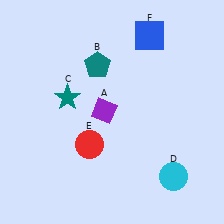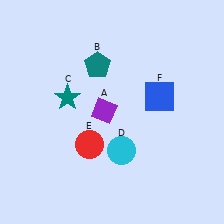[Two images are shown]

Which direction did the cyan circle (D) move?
The cyan circle (D) moved left.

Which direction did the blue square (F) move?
The blue square (F) moved down.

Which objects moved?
The objects that moved are: the cyan circle (D), the blue square (F).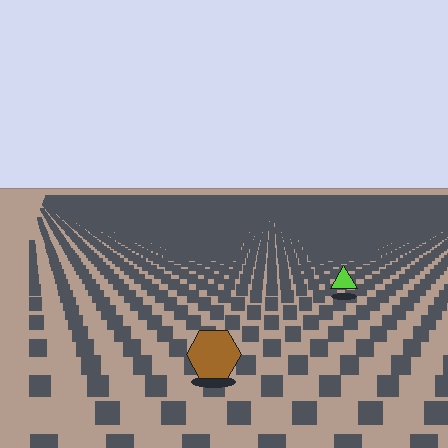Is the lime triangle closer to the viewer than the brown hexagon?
No. The brown hexagon is closer — you can tell from the texture gradient: the ground texture is coarser near it.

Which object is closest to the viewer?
The brown hexagon is closest. The texture marks near it are larger and more spread out.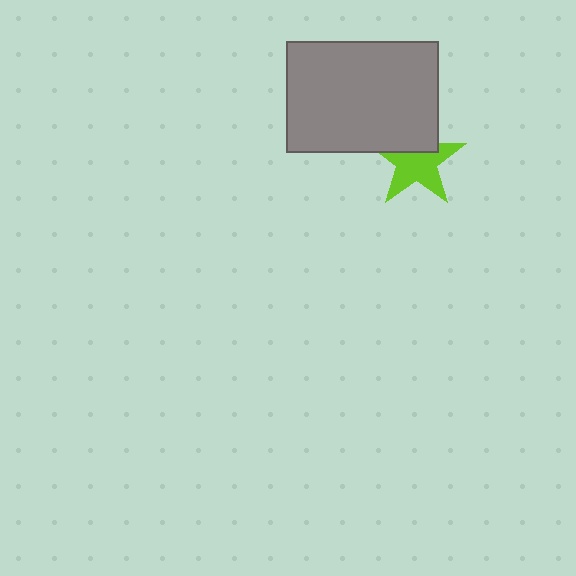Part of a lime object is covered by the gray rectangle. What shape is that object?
It is a star.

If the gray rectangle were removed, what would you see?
You would see the complete lime star.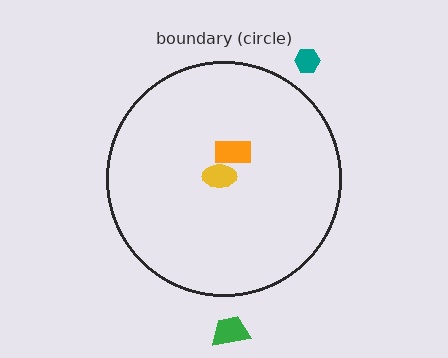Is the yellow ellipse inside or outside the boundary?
Inside.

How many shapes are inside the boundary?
2 inside, 2 outside.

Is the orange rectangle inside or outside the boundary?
Inside.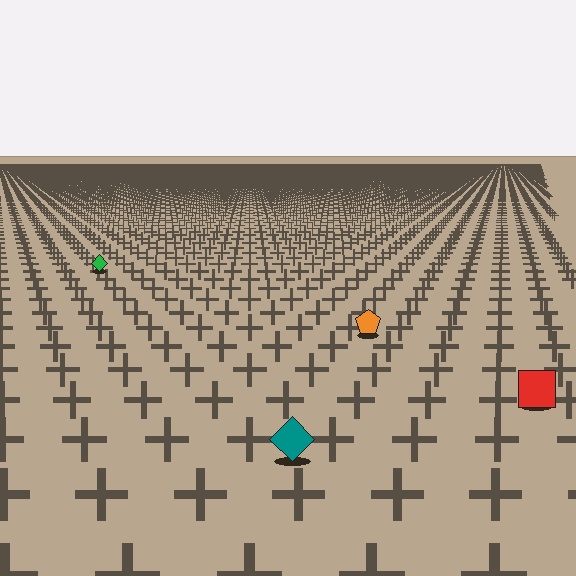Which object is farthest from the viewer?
The green diamond is farthest from the viewer. It appears smaller and the ground texture around it is denser.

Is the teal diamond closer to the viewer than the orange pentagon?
Yes. The teal diamond is closer — you can tell from the texture gradient: the ground texture is coarser near it.